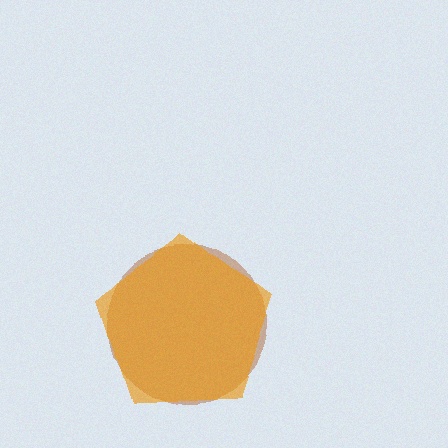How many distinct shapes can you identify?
There are 2 distinct shapes: a brown circle, an orange pentagon.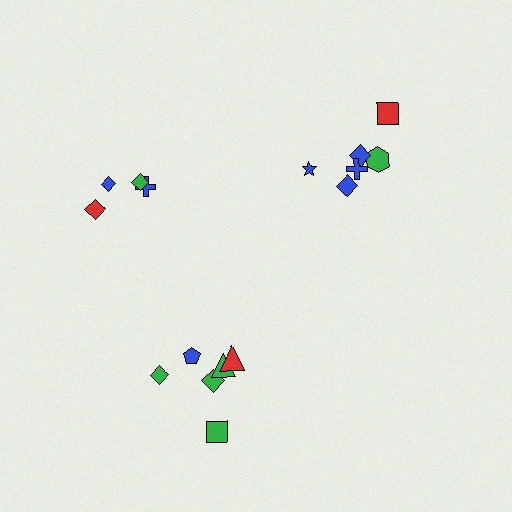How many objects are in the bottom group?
There are 6 objects.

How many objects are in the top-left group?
There are 4 objects.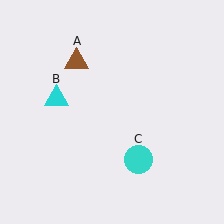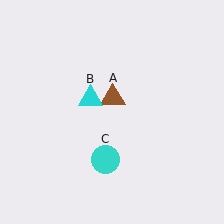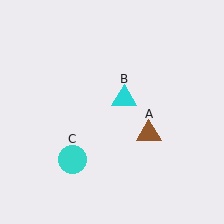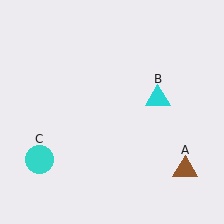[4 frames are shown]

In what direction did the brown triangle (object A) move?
The brown triangle (object A) moved down and to the right.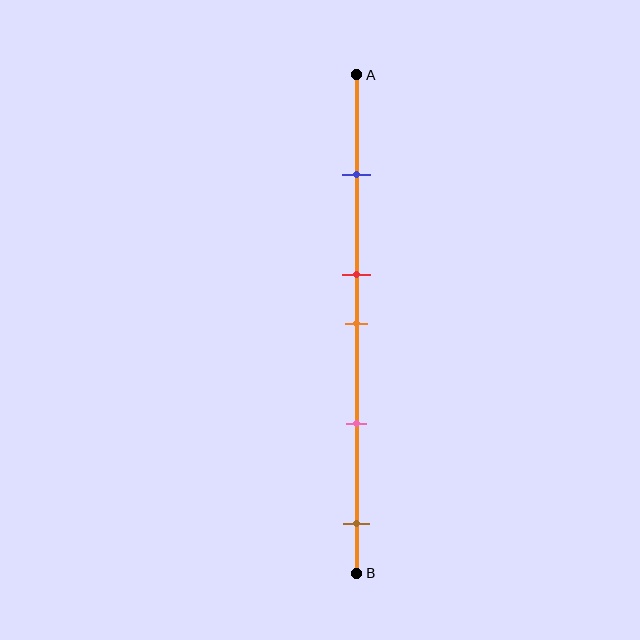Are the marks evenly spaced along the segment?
No, the marks are not evenly spaced.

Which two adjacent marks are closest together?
The red and orange marks are the closest adjacent pair.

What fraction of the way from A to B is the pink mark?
The pink mark is approximately 70% (0.7) of the way from A to B.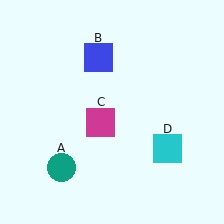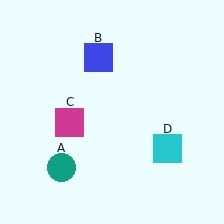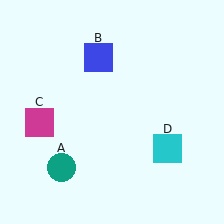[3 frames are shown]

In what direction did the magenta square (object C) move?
The magenta square (object C) moved left.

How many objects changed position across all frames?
1 object changed position: magenta square (object C).